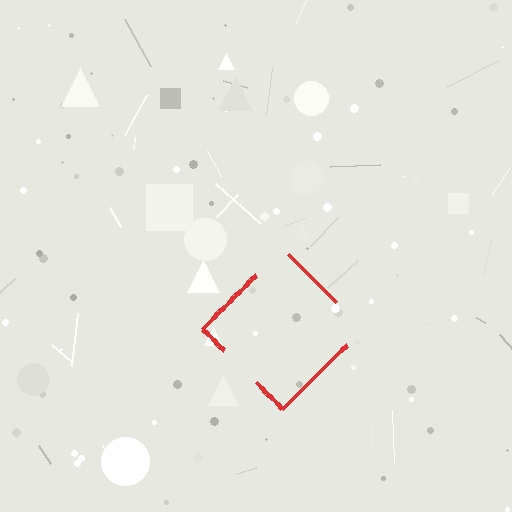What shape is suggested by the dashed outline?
The dashed outline suggests a diamond.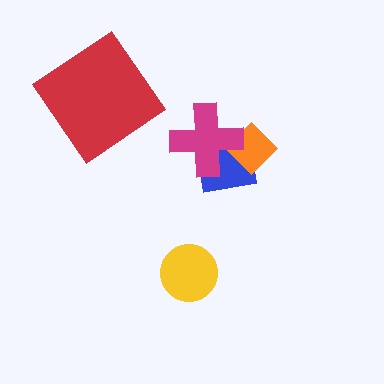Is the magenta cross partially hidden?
No, no other shape covers it.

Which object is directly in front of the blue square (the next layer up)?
The orange diamond is directly in front of the blue square.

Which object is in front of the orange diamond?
The magenta cross is in front of the orange diamond.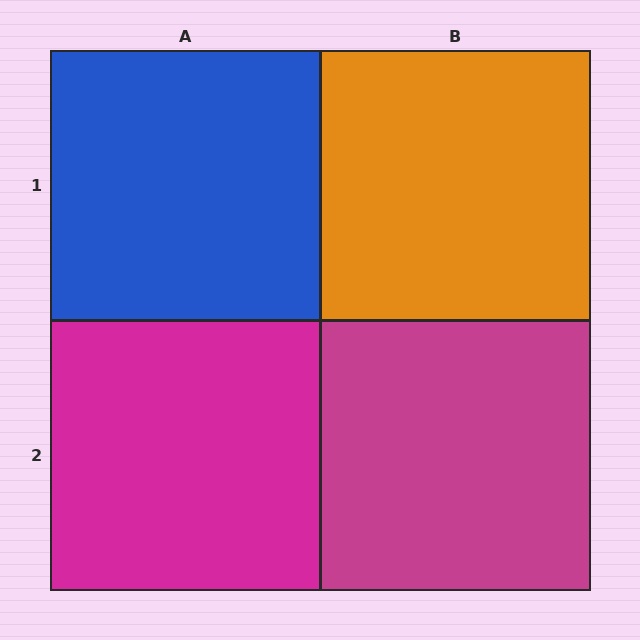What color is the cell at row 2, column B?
Magenta.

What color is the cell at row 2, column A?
Magenta.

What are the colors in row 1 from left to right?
Blue, orange.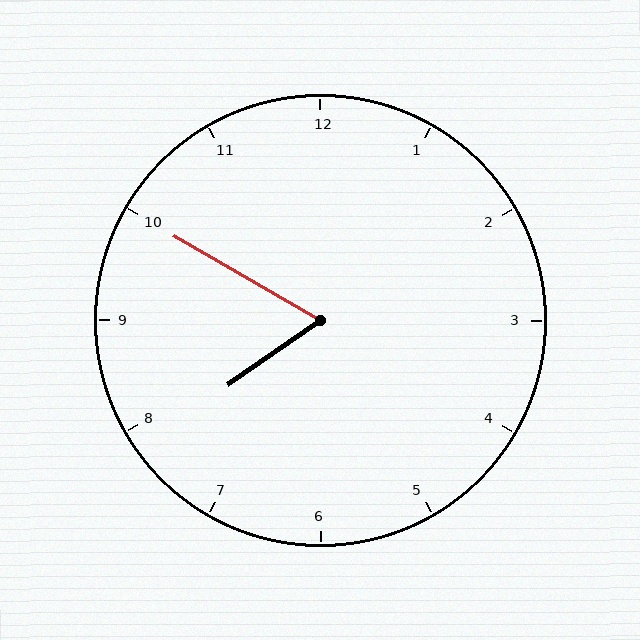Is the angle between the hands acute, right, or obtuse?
It is acute.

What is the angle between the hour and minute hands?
Approximately 65 degrees.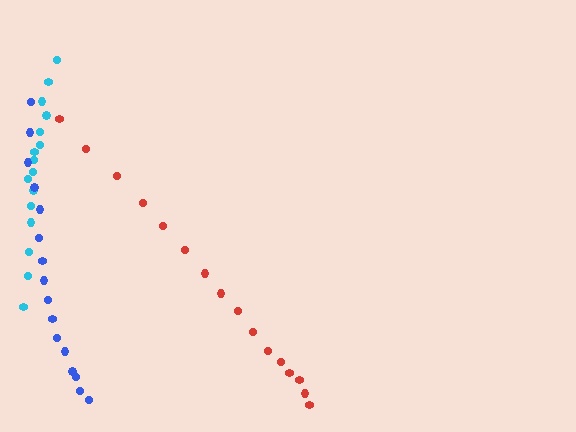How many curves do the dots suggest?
There are 3 distinct paths.